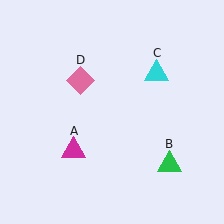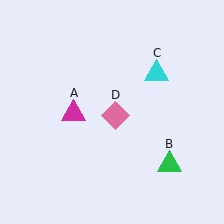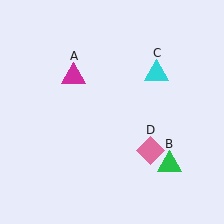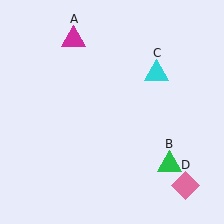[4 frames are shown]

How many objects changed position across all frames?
2 objects changed position: magenta triangle (object A), pink diamond (object D).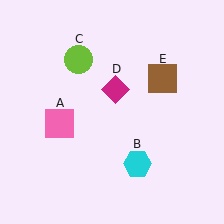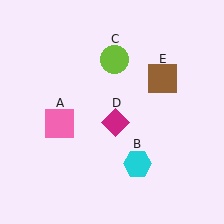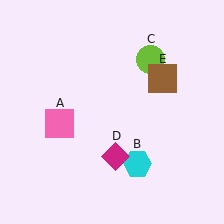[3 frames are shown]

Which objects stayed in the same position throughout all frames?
Pink square (object A) and cyan hexagon (object B) and brown square (object E) remained stationary.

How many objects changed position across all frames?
2 objects changed position: lime circle (object C), magenta diamond (object D).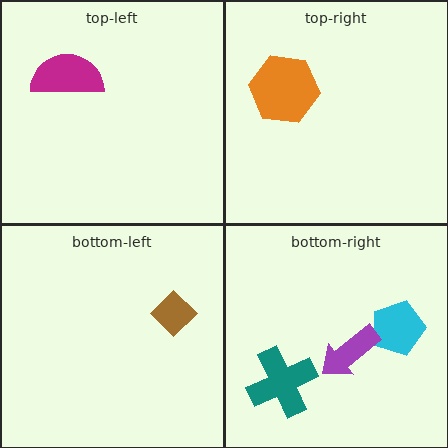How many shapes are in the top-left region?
1.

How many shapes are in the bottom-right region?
3.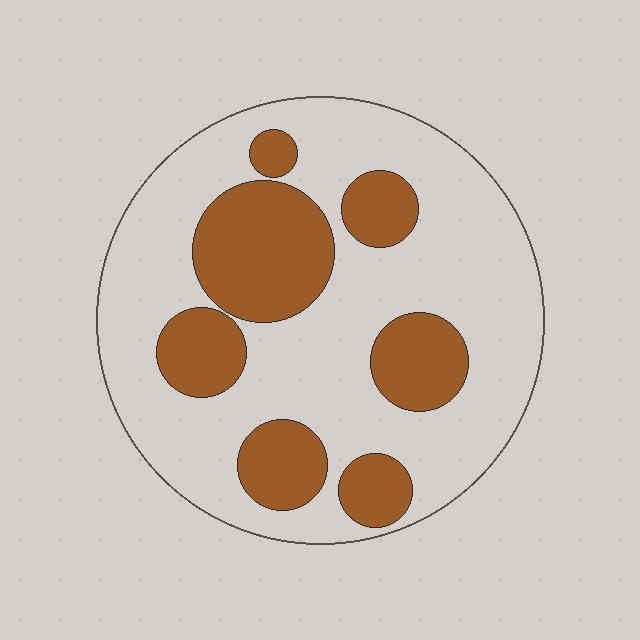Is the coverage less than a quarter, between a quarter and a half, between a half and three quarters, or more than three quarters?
Between a quarter and a half.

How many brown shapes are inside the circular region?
7.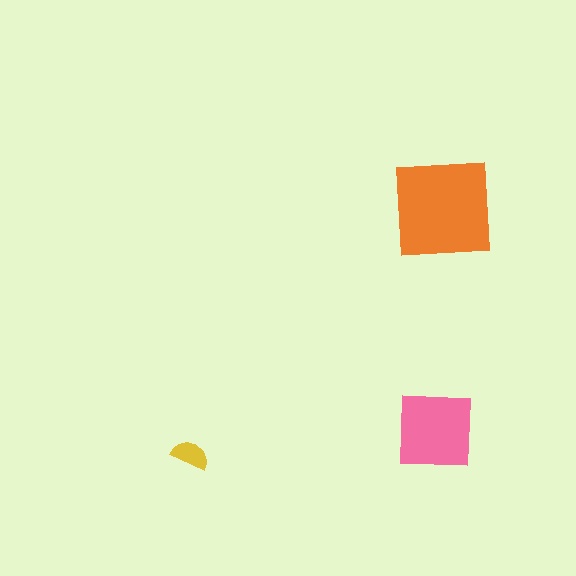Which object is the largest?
The orange square.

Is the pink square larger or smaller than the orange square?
Smaller.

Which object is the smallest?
The yellow semicircle.